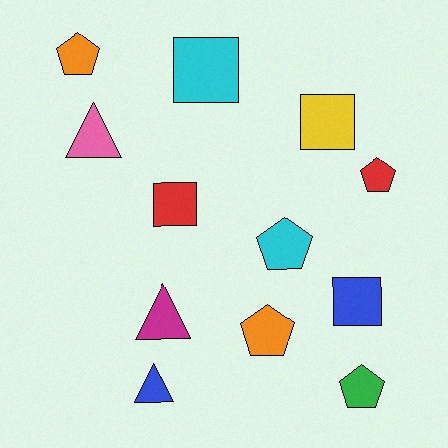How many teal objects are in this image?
There are no teal objects.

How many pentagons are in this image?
There are 5 pentagons.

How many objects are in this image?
There are 12 objects.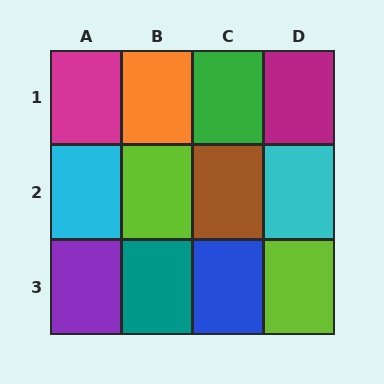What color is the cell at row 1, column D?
Magenta.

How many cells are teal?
1 cell is teal.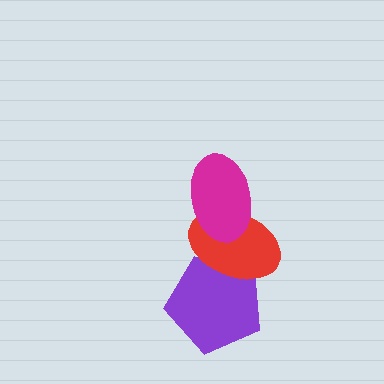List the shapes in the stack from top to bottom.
From top to bottom: the magenta ellipse, the red ellipse, the purple pentagon.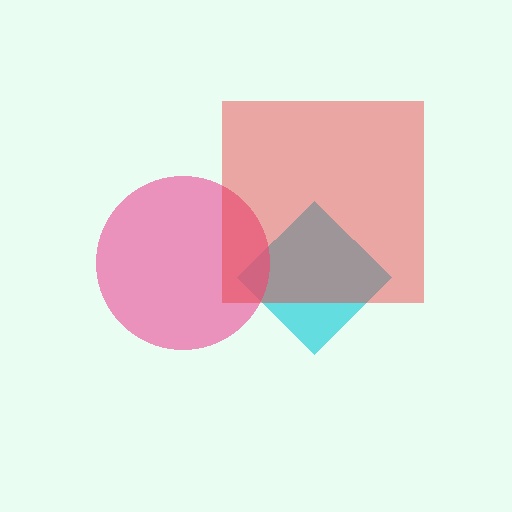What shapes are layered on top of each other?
The layered shapes are: a cyan diamond, a pink circle, a red square.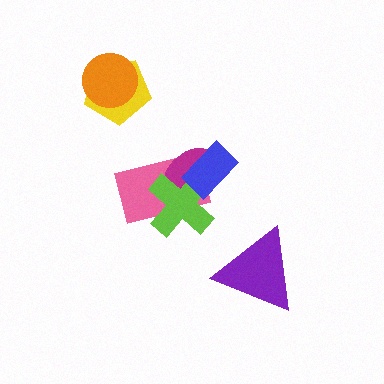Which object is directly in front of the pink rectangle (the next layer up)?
The magenta ellipse is directly in front of the pink rectangle.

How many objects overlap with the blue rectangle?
3 objects overlap with the blue rectangle.